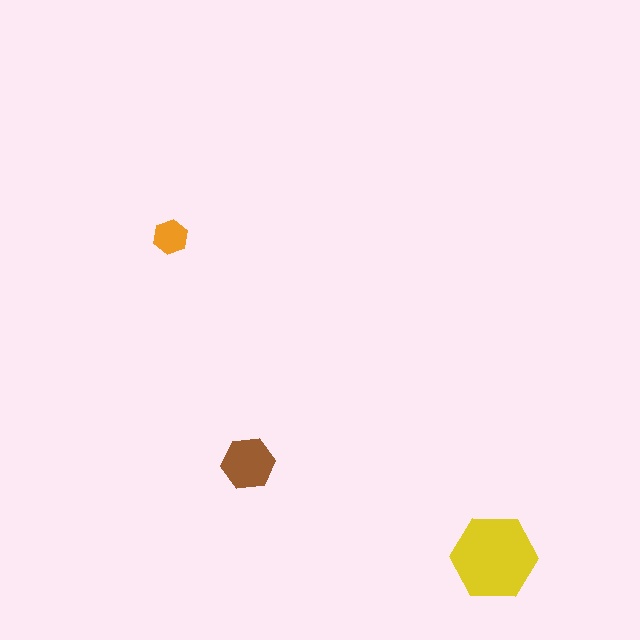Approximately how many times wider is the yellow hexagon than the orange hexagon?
About 2.5 times wider.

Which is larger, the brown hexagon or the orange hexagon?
The brown one.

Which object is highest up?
The orange hexagon is topmost.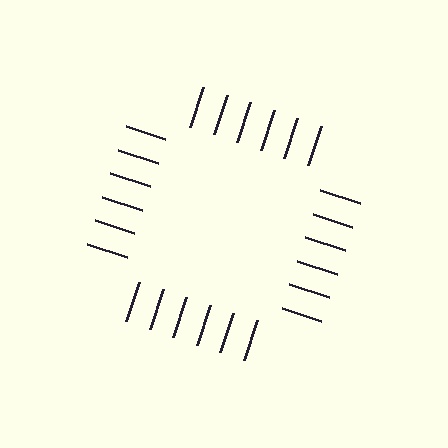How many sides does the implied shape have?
4 sides — the line-ends trace a square.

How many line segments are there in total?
24 — 6 along each of the 4 edges.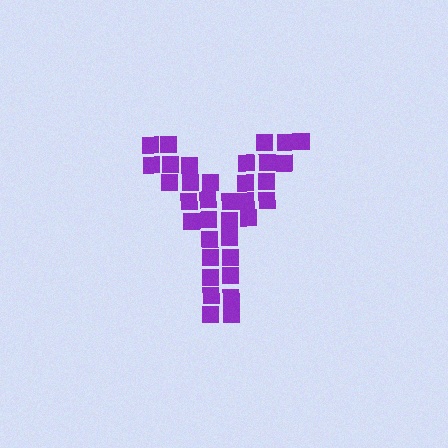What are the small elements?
The small elements are squares.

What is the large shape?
The large shape is the letter Y.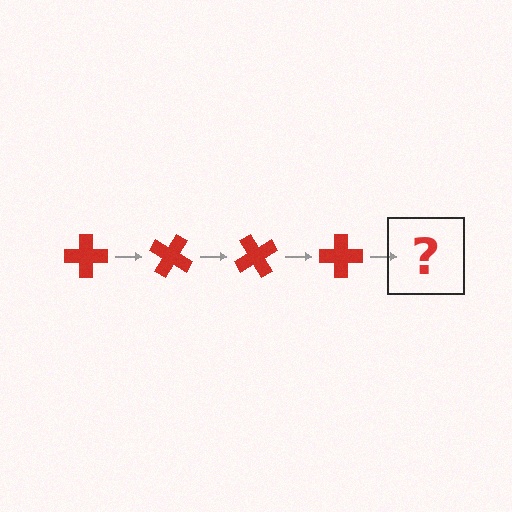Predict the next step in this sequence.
The next step is a red cross rotated 120 degrees.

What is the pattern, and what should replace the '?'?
The pattern is that the cross rotates 30 degrees each step. The '?' should be a red cross rotated 120 degrees.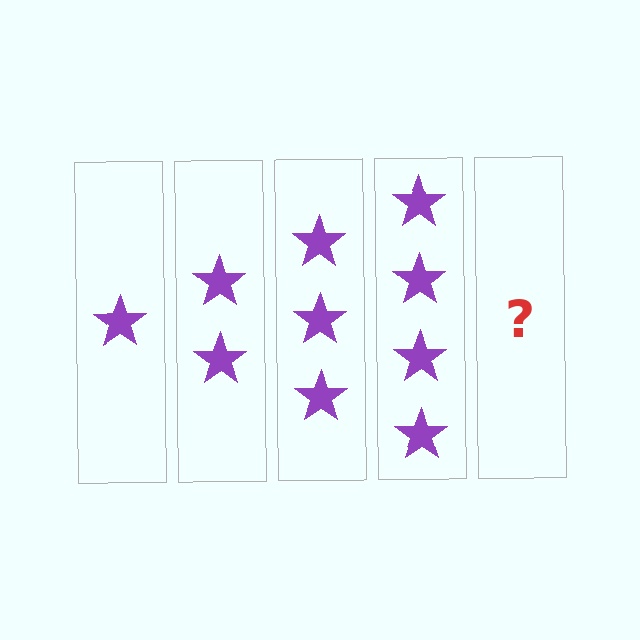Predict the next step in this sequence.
The next step is 5 stars.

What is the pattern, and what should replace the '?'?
The pattern is that each step adds one more star. The '?' should be 5 stars.